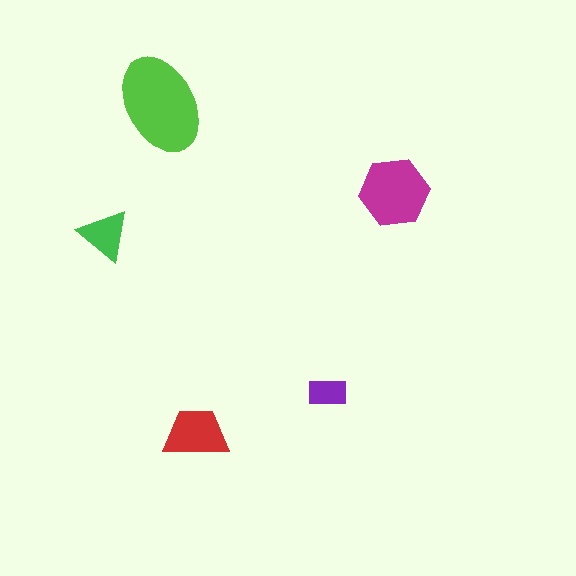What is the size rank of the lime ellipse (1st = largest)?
1st.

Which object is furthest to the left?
The green triangle is leftmost.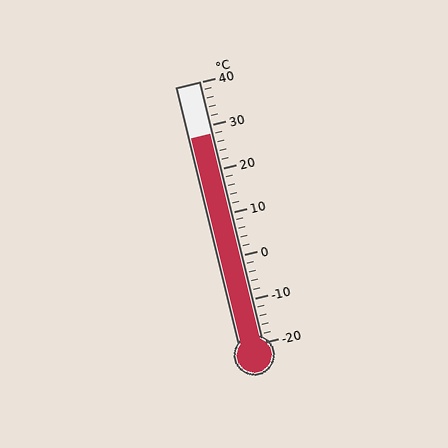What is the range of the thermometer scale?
The thermometer scale ranges from -20°C to 40°C.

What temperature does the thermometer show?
The thermometer shows approximately 28°C.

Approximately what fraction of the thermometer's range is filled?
The thermometer is filled to approximately 80% of its range.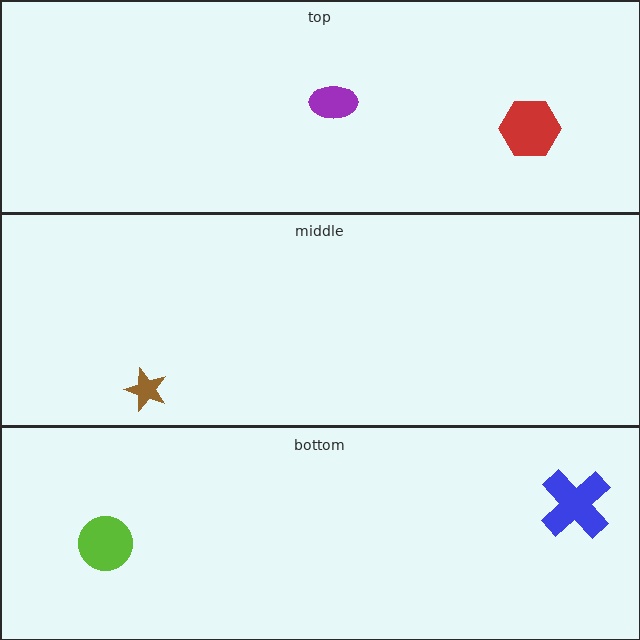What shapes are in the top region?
The purple ellipse, the red hexagon.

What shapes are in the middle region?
The brown star.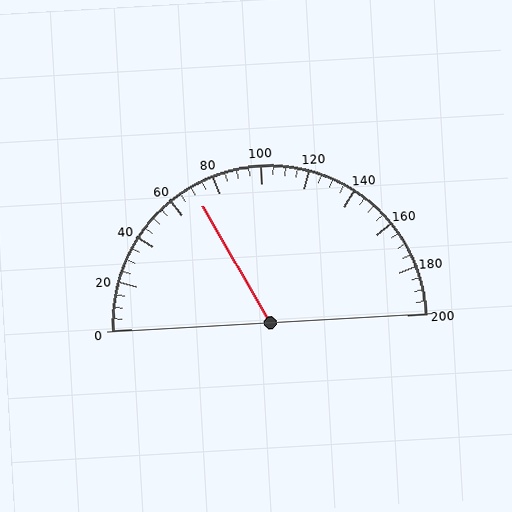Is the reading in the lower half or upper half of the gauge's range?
The reading is in the lower half of the range (0 to 200).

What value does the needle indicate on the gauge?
The needle indicates approximately 70.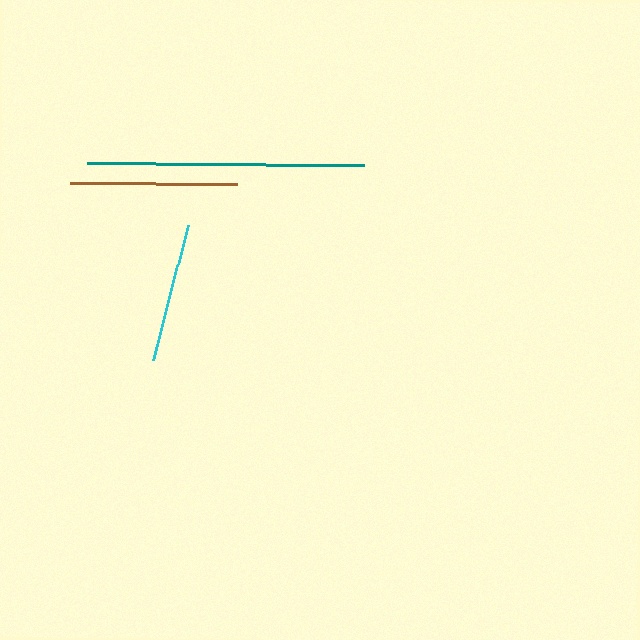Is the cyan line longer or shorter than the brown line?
The brown line is longer than the cyan line.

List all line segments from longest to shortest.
From longest to shortest: teal, brown, cyan.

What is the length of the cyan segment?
The cyan segment is approximately 139 pixels long.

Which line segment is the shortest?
The cyan line is the shortest at approximately 139 pixels.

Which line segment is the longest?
The teal line is the longest at approximately 277 pixels.